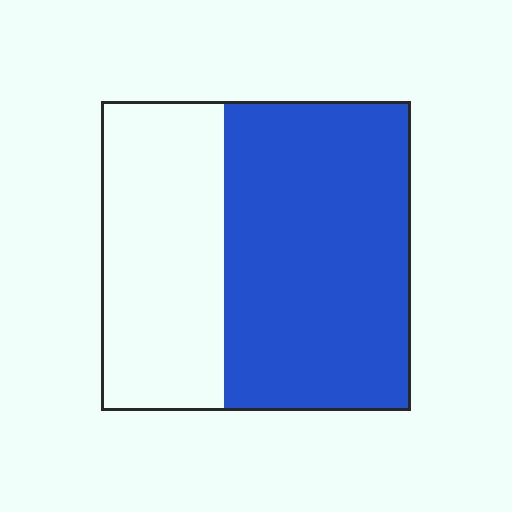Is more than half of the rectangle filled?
Yes.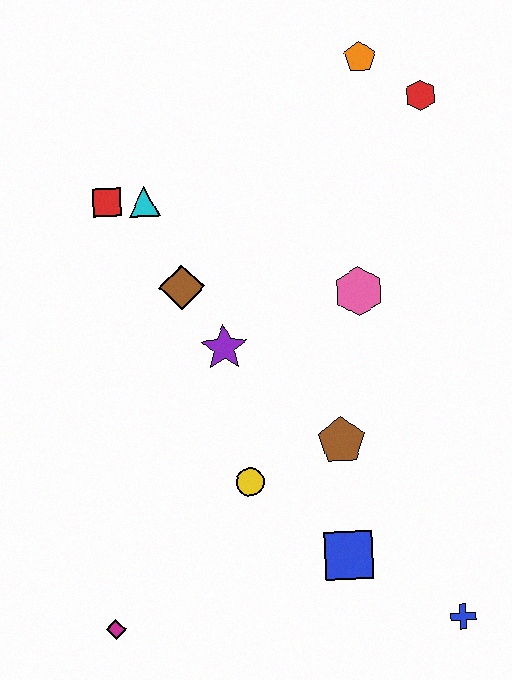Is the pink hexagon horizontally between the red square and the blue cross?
Yes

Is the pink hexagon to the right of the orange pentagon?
No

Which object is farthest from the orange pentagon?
The magenta diamond is farthest from the orange pentagon.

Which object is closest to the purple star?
The brown diamond is closest to the purple star.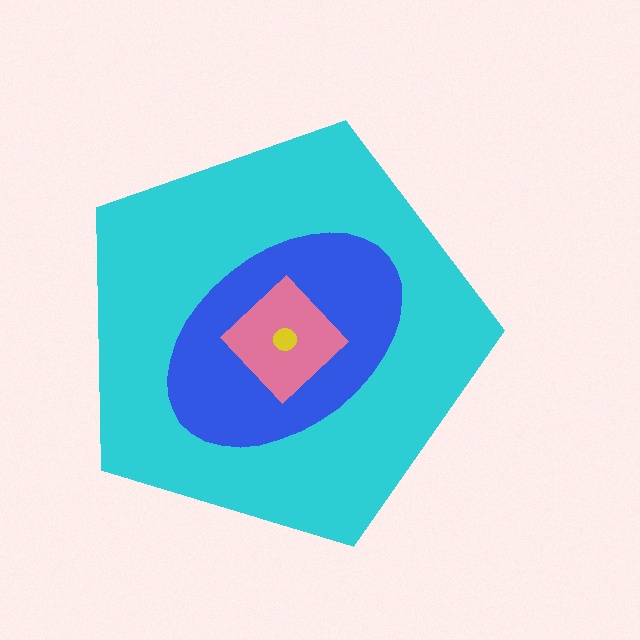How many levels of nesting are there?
4.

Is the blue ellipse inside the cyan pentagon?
Yes.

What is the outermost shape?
The cyan pentagon.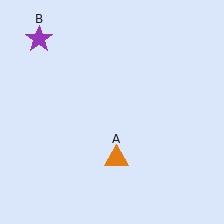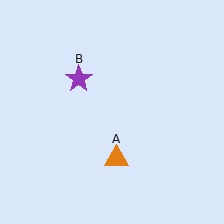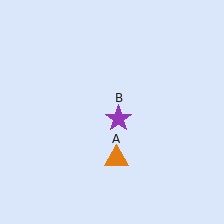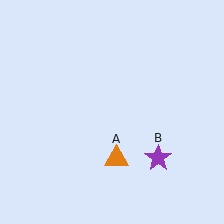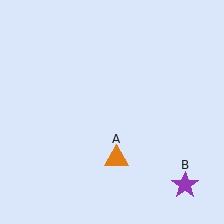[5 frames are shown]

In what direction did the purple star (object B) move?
The purple star (object B) moved down and to the right.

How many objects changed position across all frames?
1 object changed position: purple star (object B).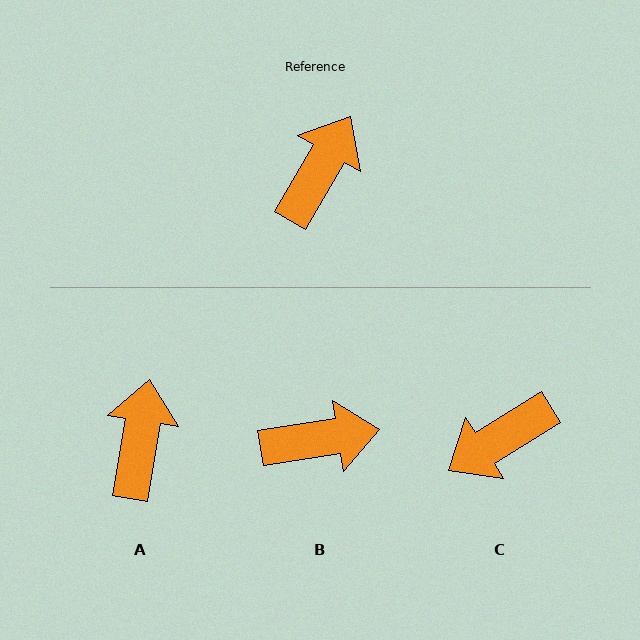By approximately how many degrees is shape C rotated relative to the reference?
Approximately 152 degrees counter-clockwise.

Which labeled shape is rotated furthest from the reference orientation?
C, about 152 degrees away.